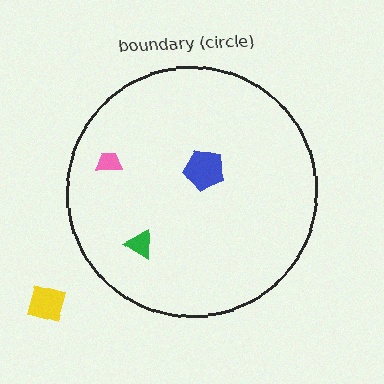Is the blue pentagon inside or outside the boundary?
Inside.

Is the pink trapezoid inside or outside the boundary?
Inside.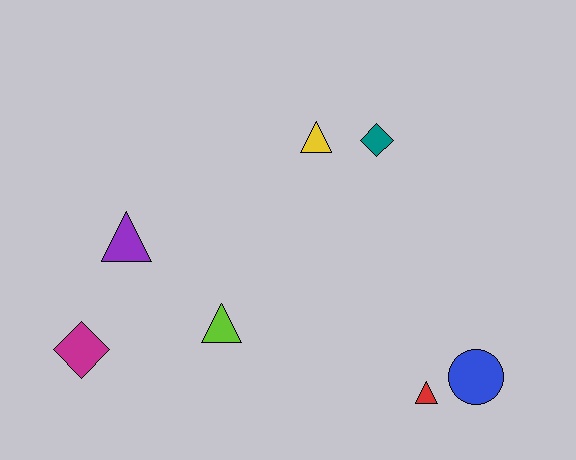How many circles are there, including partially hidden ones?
There is 1 circle.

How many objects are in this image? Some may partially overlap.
There are 7 objects.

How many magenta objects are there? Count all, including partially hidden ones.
There is 1 magenta object.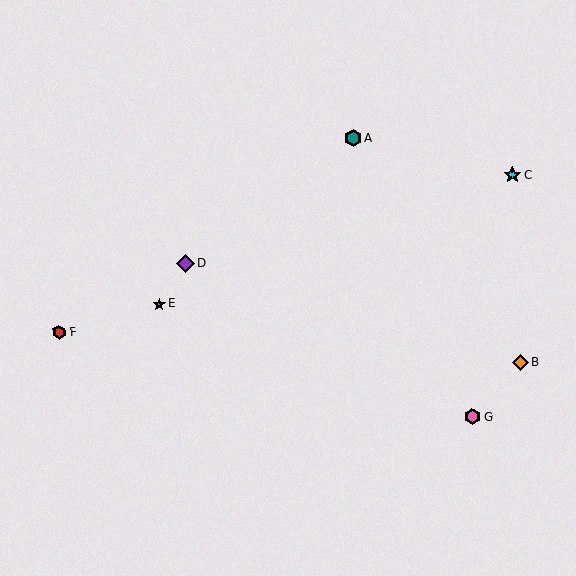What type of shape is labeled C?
Shape C is a cyan star.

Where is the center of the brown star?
The center of the brown star is at (159, 304).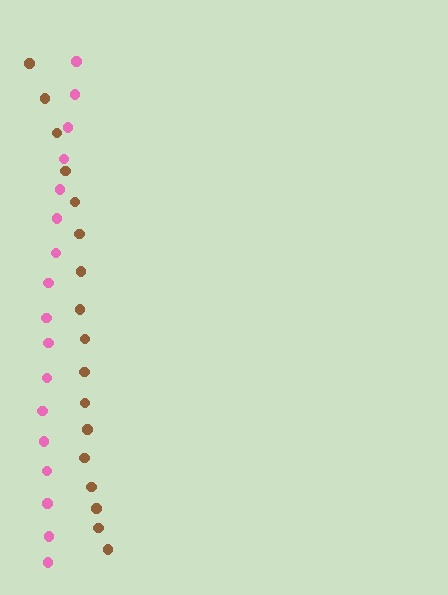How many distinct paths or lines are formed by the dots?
There are 2 distinct paths.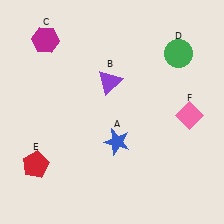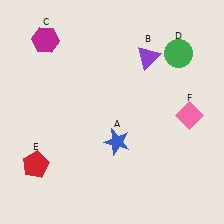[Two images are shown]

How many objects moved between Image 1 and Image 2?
1 object moved between the two images.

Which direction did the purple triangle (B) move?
The purple triangle (B) moved right.